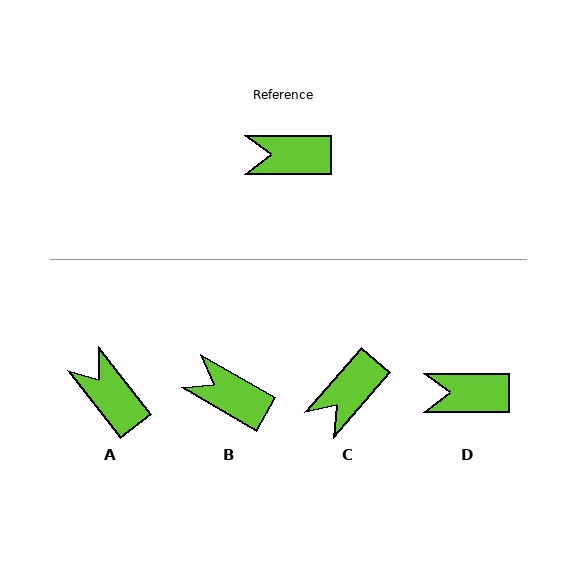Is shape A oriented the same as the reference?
No, it is off by about 52 degrees.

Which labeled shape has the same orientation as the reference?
D.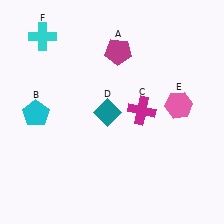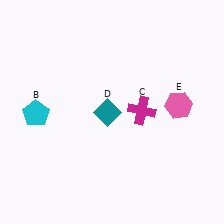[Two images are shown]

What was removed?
The cyan cross (F), the magenta pentagon (A) were removed in Image 2.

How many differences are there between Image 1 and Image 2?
There are 2 differences between the two images.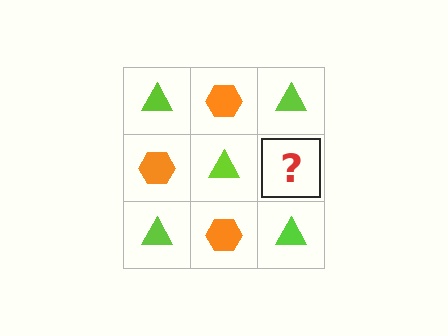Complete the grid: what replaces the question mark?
The question mark should be replaced with an orange hexagon.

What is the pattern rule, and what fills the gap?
The rule is that it alternates lime triangle and orange hexagon in a checkerboard pattern. The gap should be filled with an orange hexagon.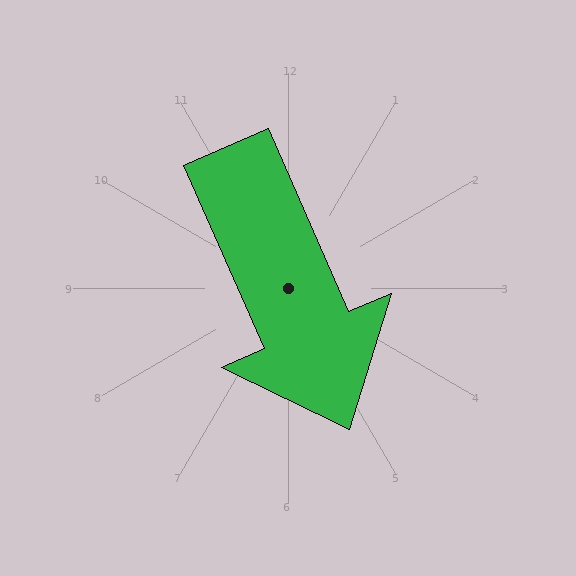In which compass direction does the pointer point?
Southeast.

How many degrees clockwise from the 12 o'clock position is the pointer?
Approximately 156 degrees.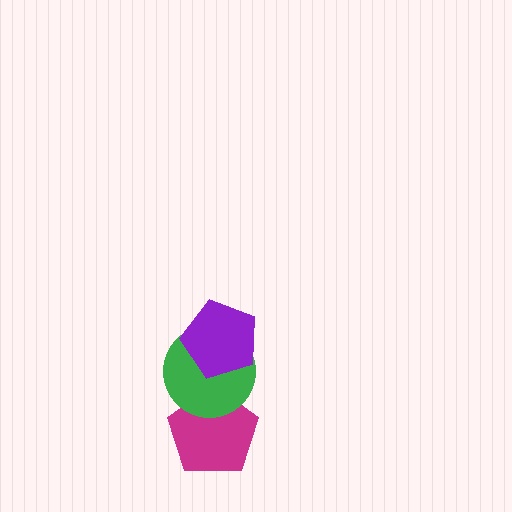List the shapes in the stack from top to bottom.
From top to bottom: the purple pentagon, the green circle, the magenta pentagon.